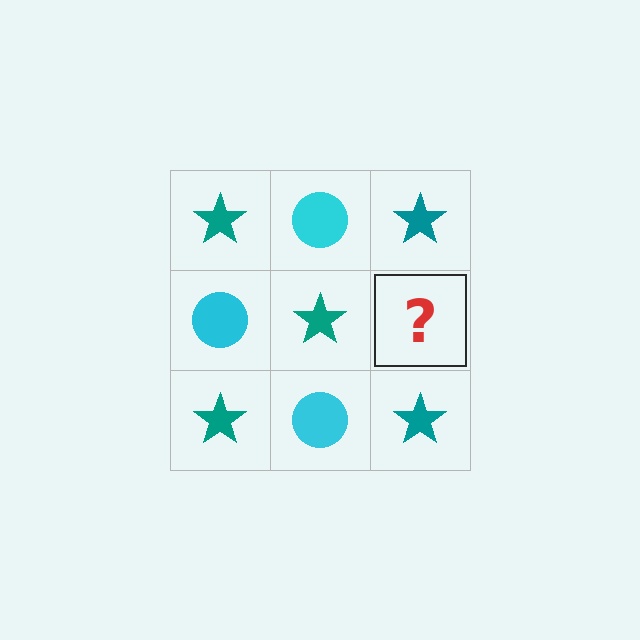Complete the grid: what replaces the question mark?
The question mark should be replaced with a cyan circle.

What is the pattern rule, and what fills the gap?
The rule is that it alternates teal star and cyan circle in a checkerboard pattern. The gap should be filled with a cyan circle.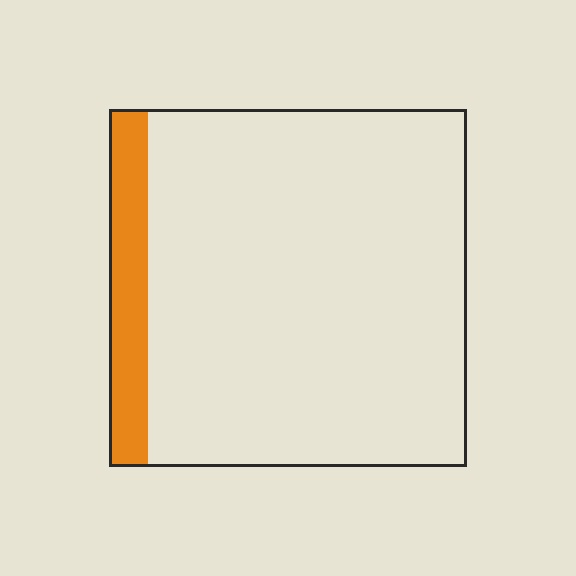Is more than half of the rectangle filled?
No.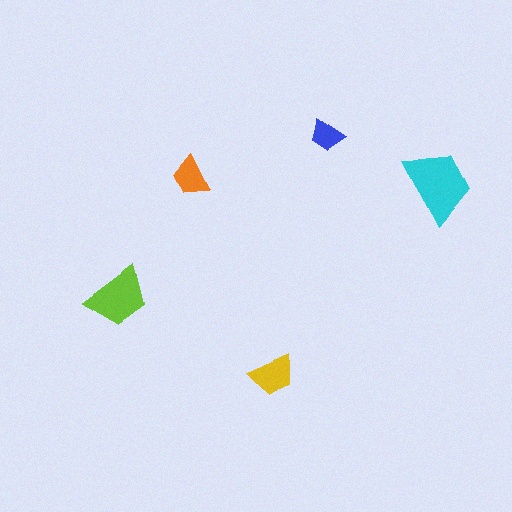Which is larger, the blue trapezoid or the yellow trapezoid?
The yellow one.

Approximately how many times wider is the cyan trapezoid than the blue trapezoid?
About 2 times wider.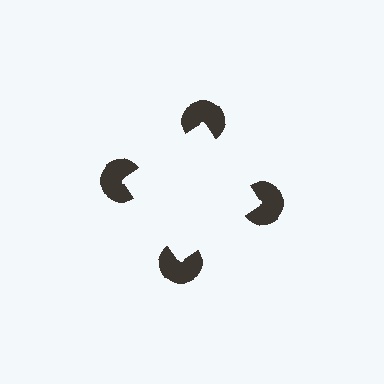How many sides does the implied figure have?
4 sides.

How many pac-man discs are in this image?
There are 4 — one at each vertex of the illusory square.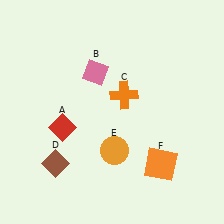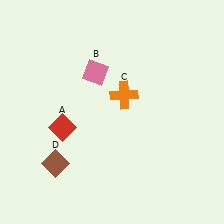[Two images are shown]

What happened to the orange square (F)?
The orange square (F) was removed in Image 2. It was in the bottom-right area of Image 1.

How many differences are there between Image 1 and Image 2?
There are 2 differences between the two images.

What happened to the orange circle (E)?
The orange circle (E) was removed in Image 2. It was in the bottom-right area of Image 1.